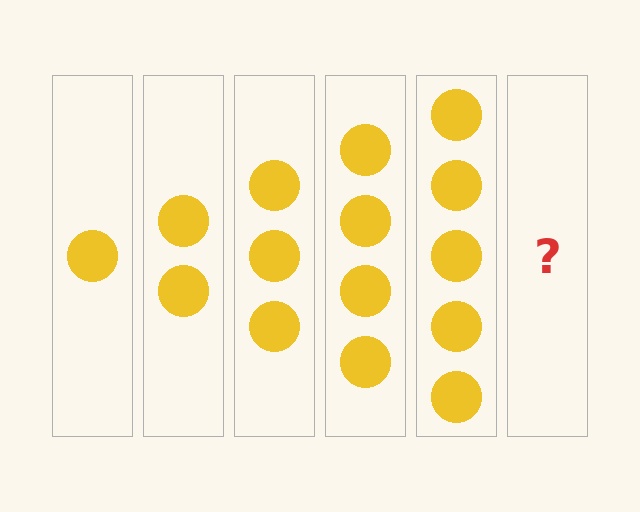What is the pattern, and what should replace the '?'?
The pattern is that each step adds one more circle. The '?' should be 6 circles.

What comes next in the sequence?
The next element should be 6 circles.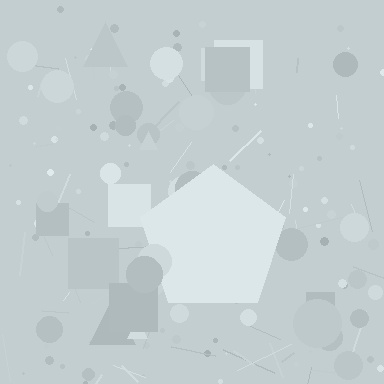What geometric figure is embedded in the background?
A pentagon is embedded in the background.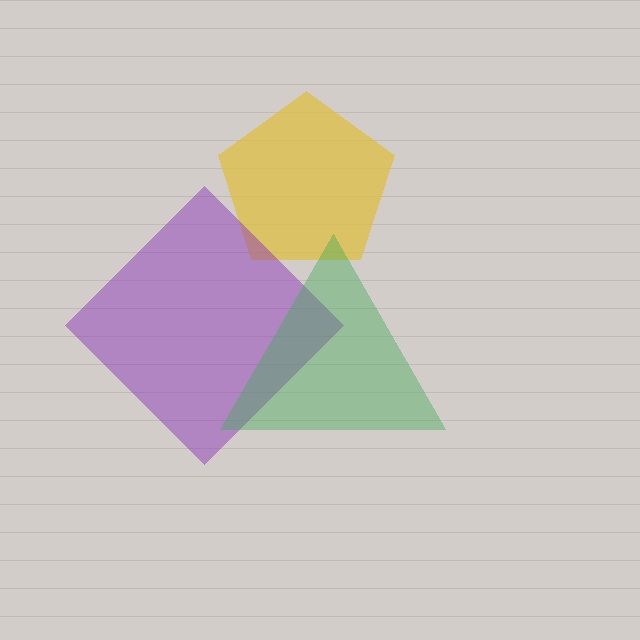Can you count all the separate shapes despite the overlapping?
Yes, there are 3 separate shapes.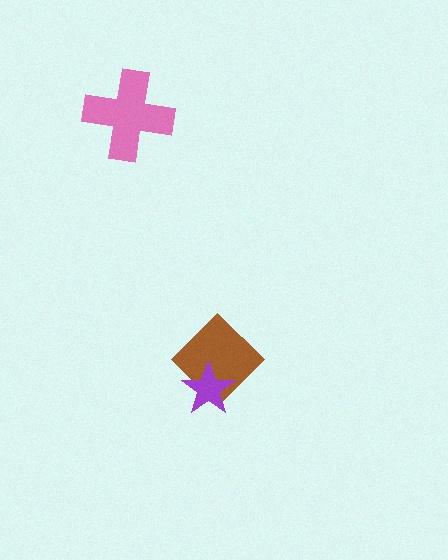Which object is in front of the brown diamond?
The purple star is in front of the brown diamond.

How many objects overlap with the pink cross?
0 objects overlap with the pink cross.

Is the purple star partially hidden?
No, no other shape covers it.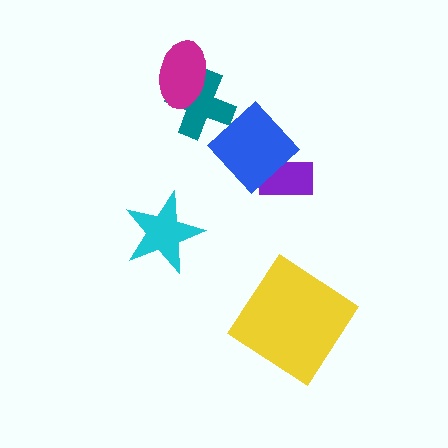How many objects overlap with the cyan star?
0 objects overlap with the cyan star.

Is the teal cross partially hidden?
Yes, it is partially covered by another shape.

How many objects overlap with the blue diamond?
2 objects overlap with the blue diamond.